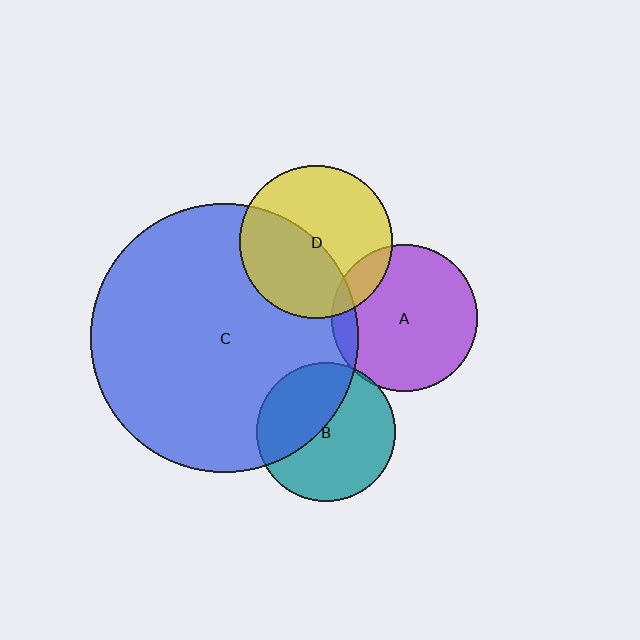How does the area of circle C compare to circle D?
Approximately 3.1 times.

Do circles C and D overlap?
Yes.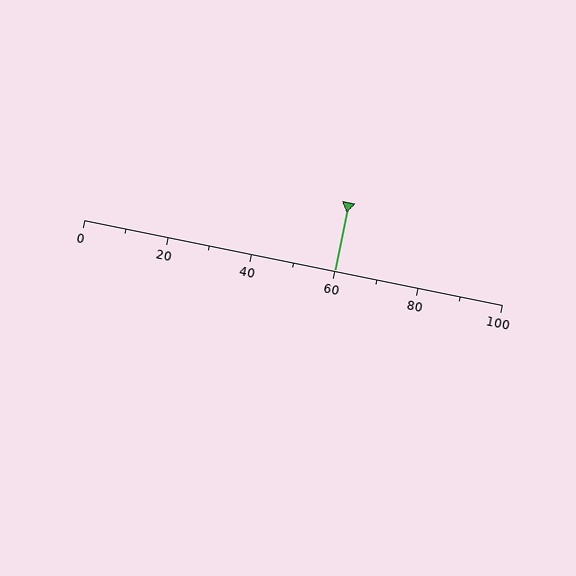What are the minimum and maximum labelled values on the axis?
The axis runs from 0 to 100.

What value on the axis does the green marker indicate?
The marker indicates approximately 60.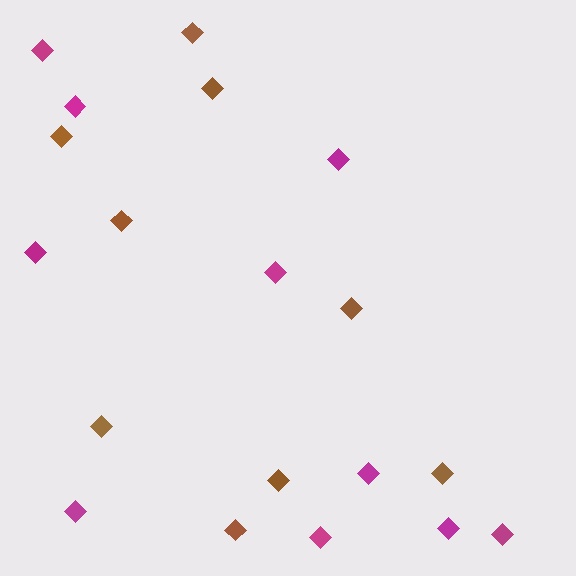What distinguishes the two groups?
There are 2 groups: one group of brown diamonds (9) and one group of magenta diamonds (10).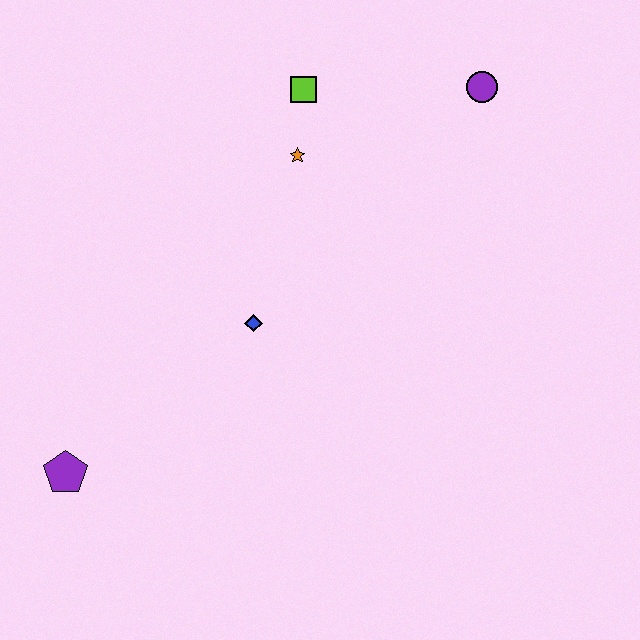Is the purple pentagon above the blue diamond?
No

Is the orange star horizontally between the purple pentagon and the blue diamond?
No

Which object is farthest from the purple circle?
The purple pentagon is farthest from the purple circle.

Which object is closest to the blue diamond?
The orange star is closest to the blue diamond.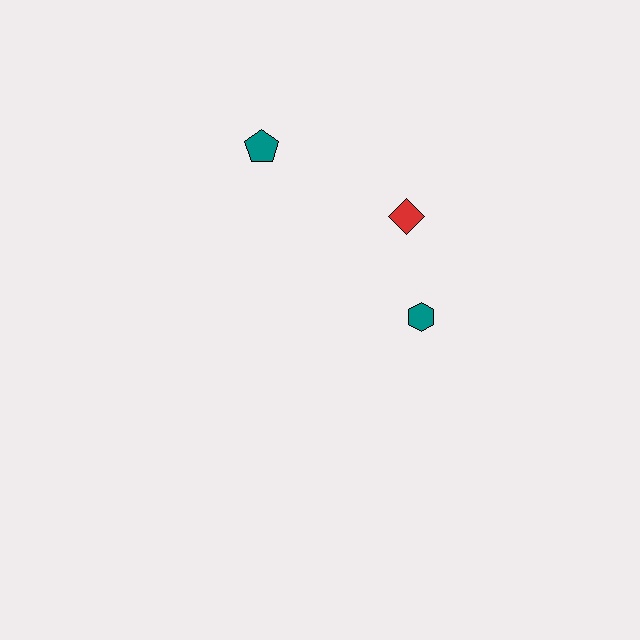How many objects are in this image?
There are 3 objects.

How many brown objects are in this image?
There are no brown objects.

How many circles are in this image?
There are no circles.